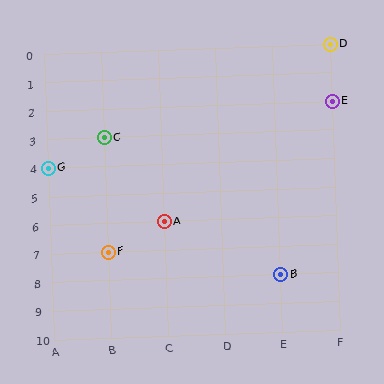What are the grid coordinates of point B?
Point B is at grid coordinates (E, 8).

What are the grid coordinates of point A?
Point A is at grid coordinates (C, 6).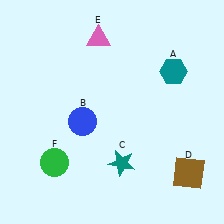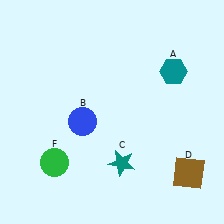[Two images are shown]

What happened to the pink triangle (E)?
The pink triangle (E) was removed in Image 2. It was in the top-left area of Image 1.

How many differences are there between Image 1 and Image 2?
There is 1 difference between the two images.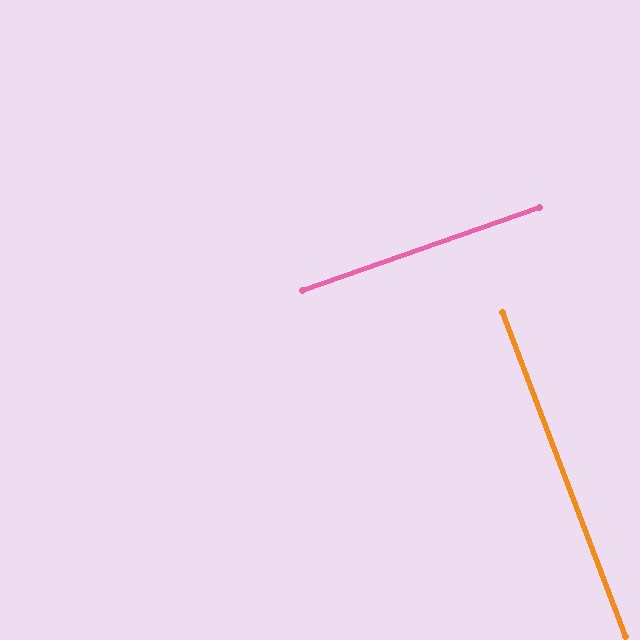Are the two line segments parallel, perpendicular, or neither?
Perpendicular — they meet at approximately 88°.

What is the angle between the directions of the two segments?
Approximately 88 degrees.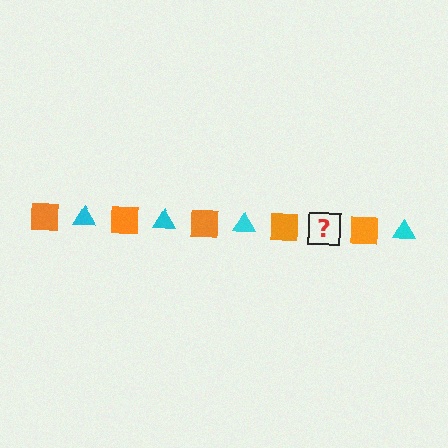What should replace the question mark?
The question mark should be replaced with a cyan triangle.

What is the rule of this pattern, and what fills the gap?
The rule is that the pattern alternates between orange square and cyan triangle. The gap should be filled with a cyan triangle.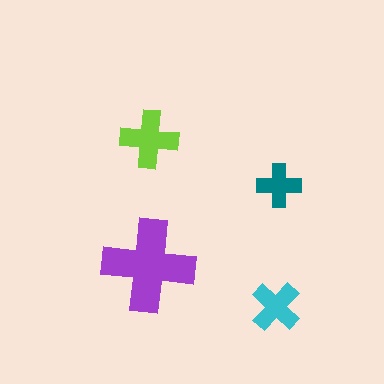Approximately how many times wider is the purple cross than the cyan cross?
About 2 times wider.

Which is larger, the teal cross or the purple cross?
The purple one.